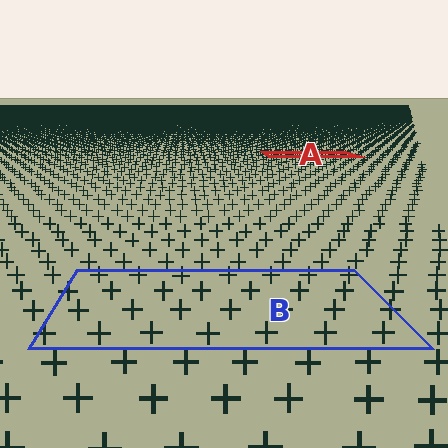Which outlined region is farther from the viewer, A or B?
Region A is farther from the viewer — the texture elements inside it appear smaller and more densely packed.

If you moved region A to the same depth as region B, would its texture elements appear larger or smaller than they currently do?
They would appear larger. At a closer depth, the same texture elements are projected at a bigger on-screen size.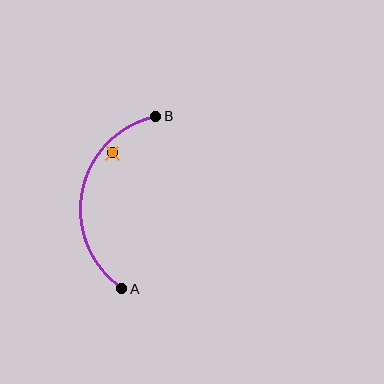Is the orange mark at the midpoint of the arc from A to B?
No — the orange mark does not lie on the arc at all. It sits slightly inside the curve.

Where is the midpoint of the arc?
The arc midpoint is the point on the curve farthest from the straight line joining A and B. It sits to the left of that line.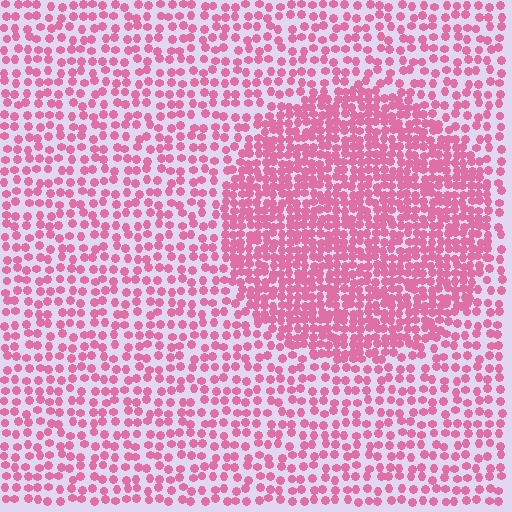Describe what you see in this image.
The image contains small pink elements arranged at two different densities. A circle-shaped region is visible where the elements are more densely packed than the surrounding area.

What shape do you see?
I see a circle.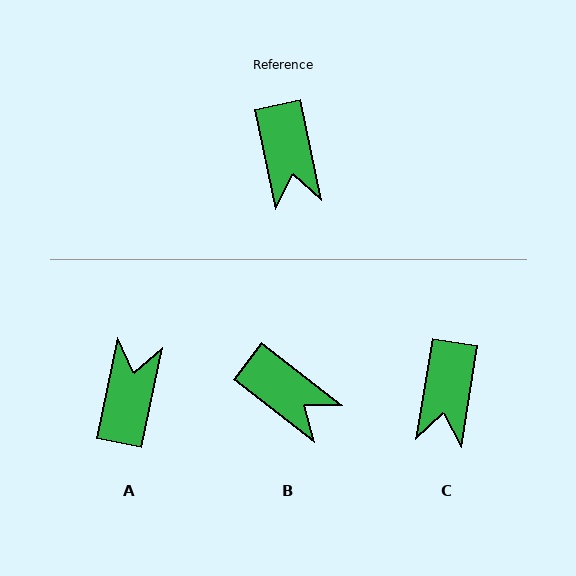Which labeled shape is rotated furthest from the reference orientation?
A, about 156 degrees away.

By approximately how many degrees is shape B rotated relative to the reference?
Approximately 40 degrees counter-clockwise.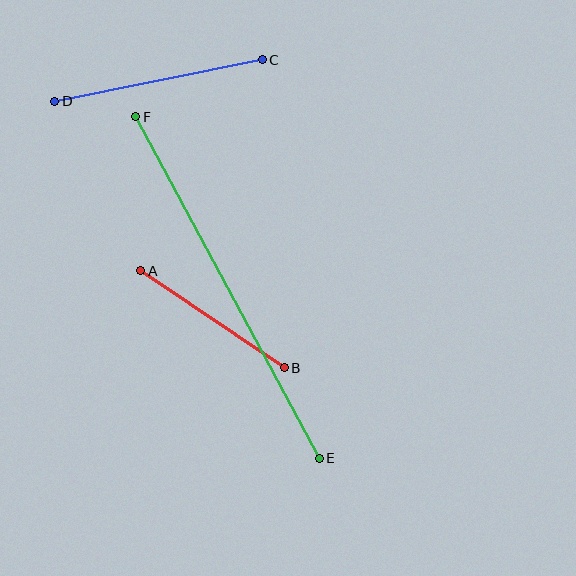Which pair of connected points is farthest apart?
Points E and F are farthest apart.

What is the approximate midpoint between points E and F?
The midpoint is at approximately (228, 288) pixels.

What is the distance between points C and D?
The distance is approximately 211 pixels.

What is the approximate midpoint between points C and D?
The midpoint is at approximately (158, 81) pixels.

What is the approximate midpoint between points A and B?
The midpoint is at approximately (213, 319) pixels.